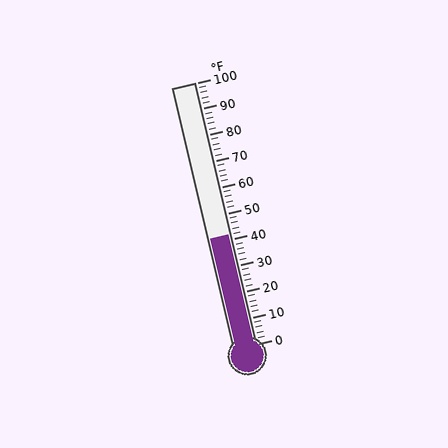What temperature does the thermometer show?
The thermometer shows approximately 42°F.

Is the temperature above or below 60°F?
The temperature is below 60°F.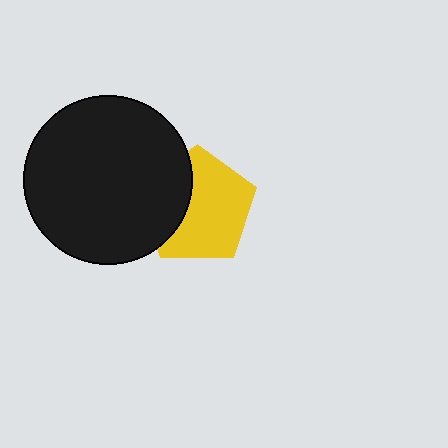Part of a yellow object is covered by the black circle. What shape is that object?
It is a pentagon.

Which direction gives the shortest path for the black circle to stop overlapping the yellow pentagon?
Moving left gives the shortest separation.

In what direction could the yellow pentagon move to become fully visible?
The yellow pentagon could move right. That would shift it out from behind the black circle entirely.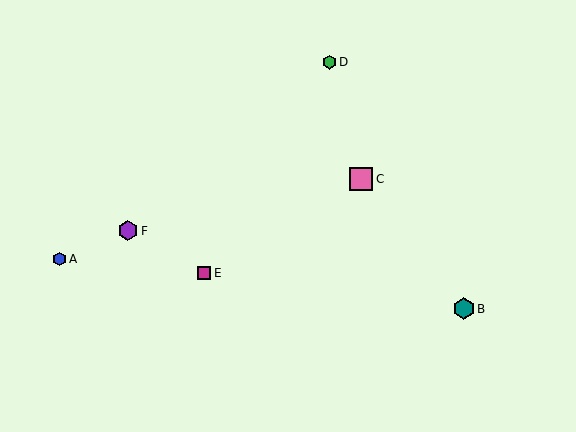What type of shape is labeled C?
Shape C is a pink square.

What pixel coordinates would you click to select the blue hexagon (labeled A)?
Click at (59, 259) to select the blue hexagon A.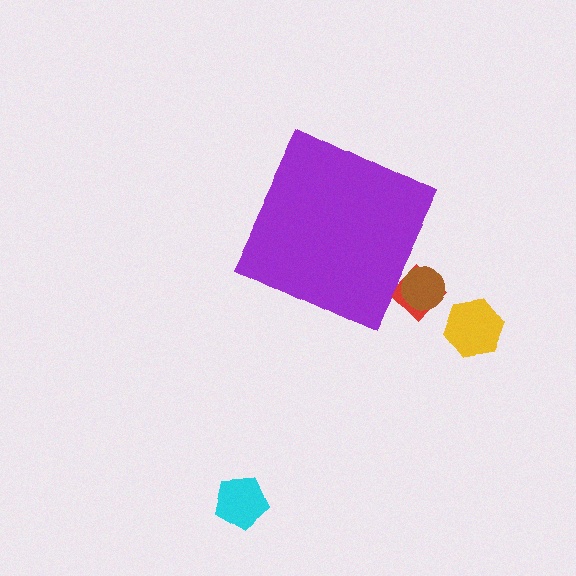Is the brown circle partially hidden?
Yes, the brown circle is partially hidden behind the purple diamond.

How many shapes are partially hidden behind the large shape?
2 shapes are partially hidden.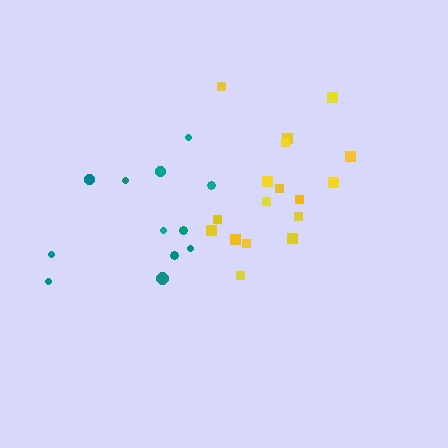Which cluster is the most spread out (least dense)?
Teal.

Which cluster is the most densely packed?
Yellow.